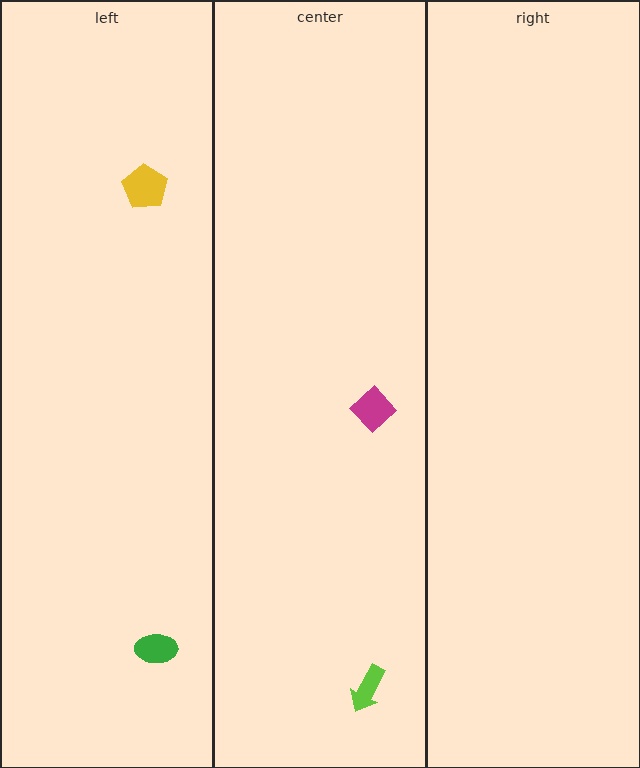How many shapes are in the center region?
2.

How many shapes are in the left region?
2.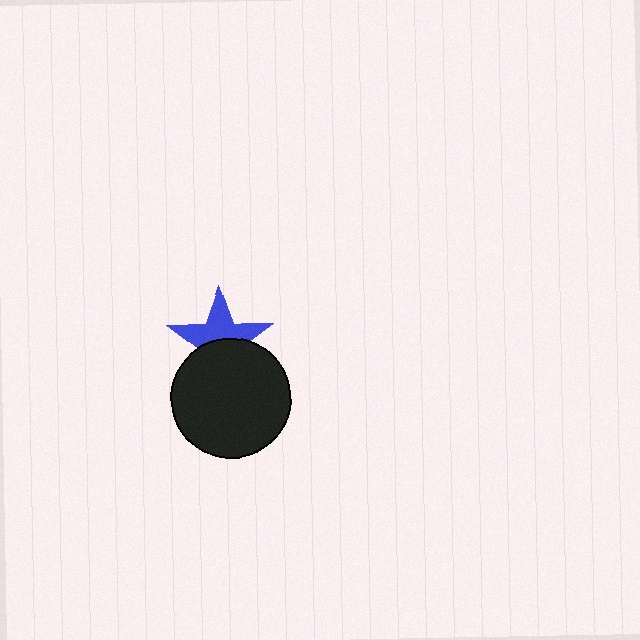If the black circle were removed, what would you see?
You would see the complete blue star.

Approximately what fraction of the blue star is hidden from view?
Roughly 47% of the blue star is hidden behind the black circle.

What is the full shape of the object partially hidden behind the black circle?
The partially hidden object is a blue star.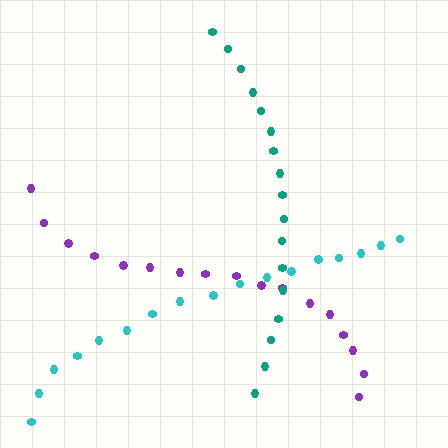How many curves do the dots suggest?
There are 3 distinct paths.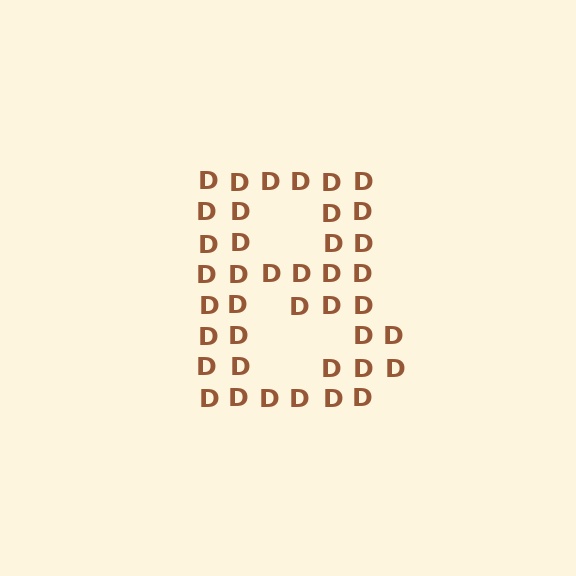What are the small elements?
The small elements are letter D's.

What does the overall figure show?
The overall figure shows the letter B.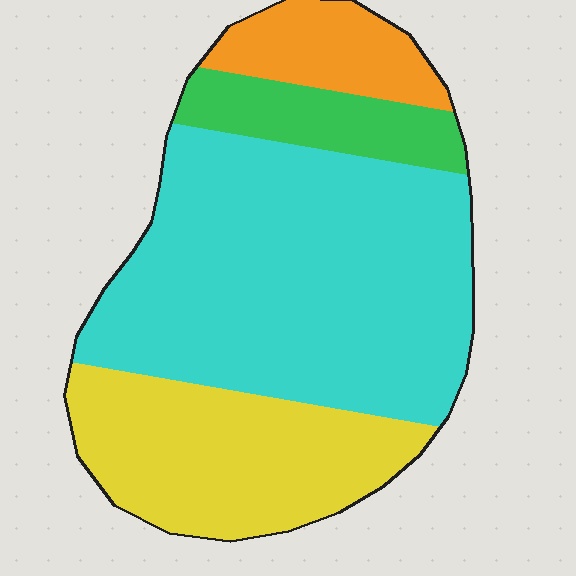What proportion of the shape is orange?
Orange takes up about one tenth (1/10) of the shape.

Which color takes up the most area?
Cyan, at roughly 55%.